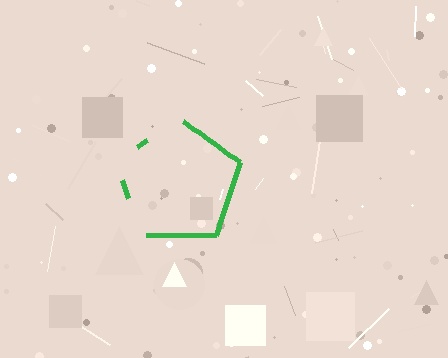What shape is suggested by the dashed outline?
The dashed outline suggests a pentagon.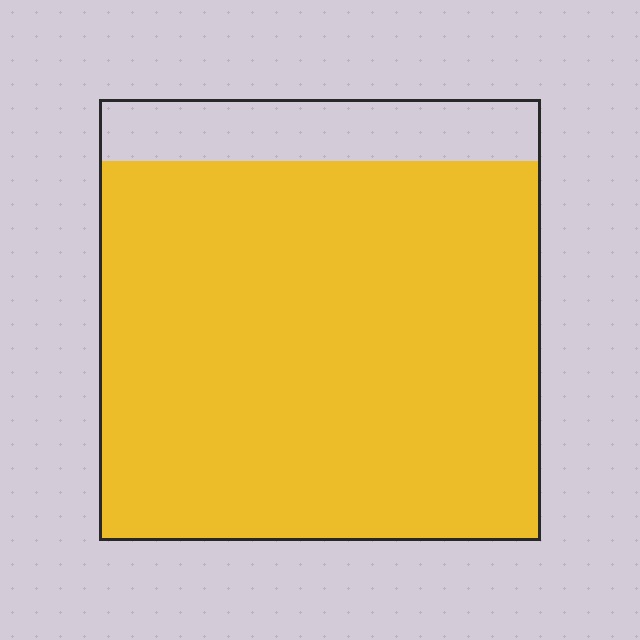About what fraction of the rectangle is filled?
About seven eighths (7/8).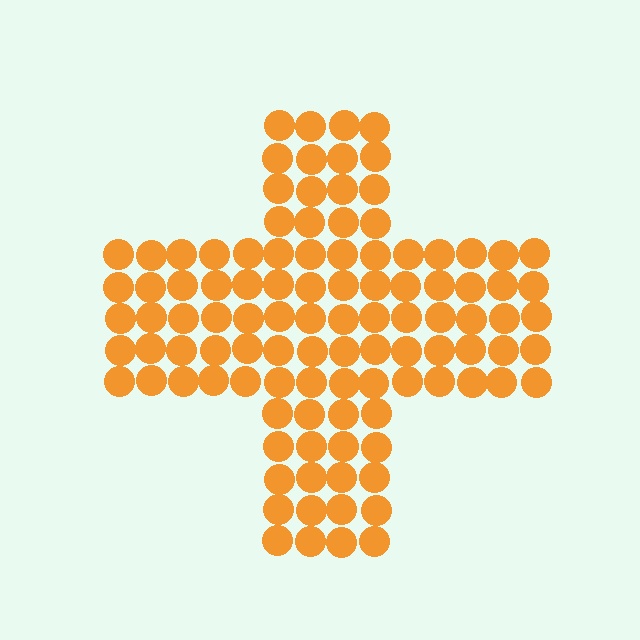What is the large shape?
The large shape is a cross.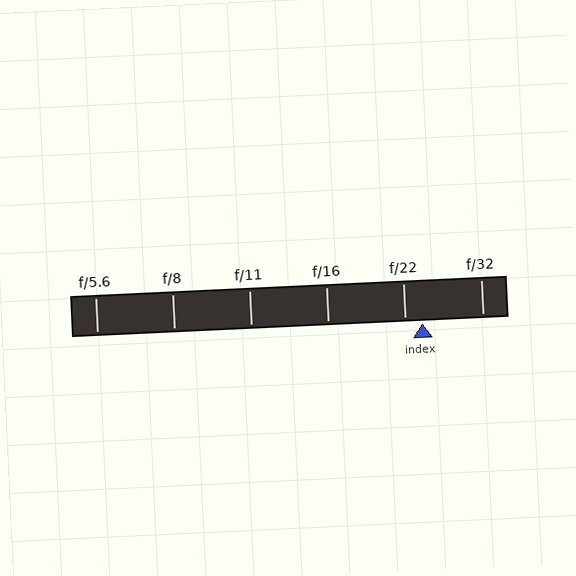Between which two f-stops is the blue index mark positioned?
The index mark is between f/22 and f/32.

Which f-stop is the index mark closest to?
The index mark is closest to f/22.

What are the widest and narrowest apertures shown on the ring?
The widest aperture shown is f/5.6 and the narrowest is f/32.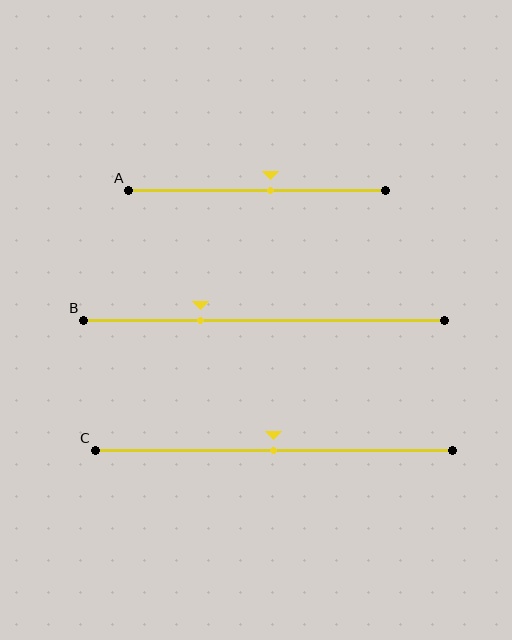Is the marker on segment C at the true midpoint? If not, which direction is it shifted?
Yes, the marker on segment C is at the true midpoint.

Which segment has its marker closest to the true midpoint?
Segment C has its marker closest to the true midpoint.